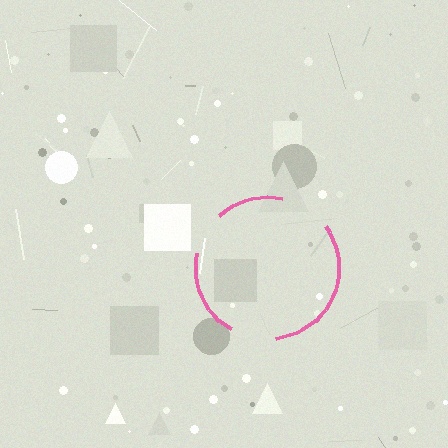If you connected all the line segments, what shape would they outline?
They would outline a circle.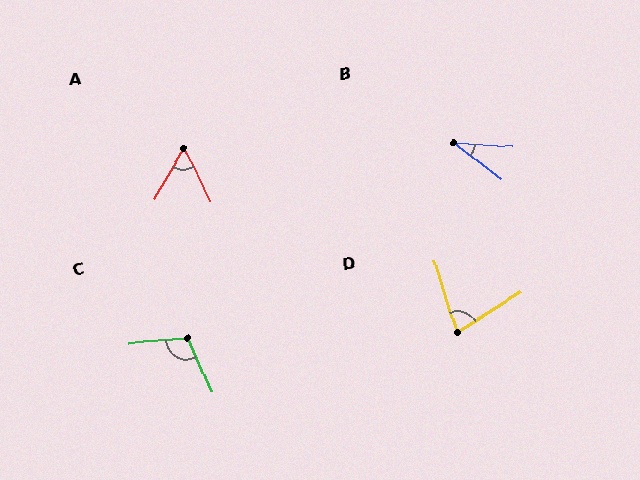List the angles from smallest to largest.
B (34°), A (56°), D (75°), C (109°).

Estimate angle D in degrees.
Approximately 75 degrees.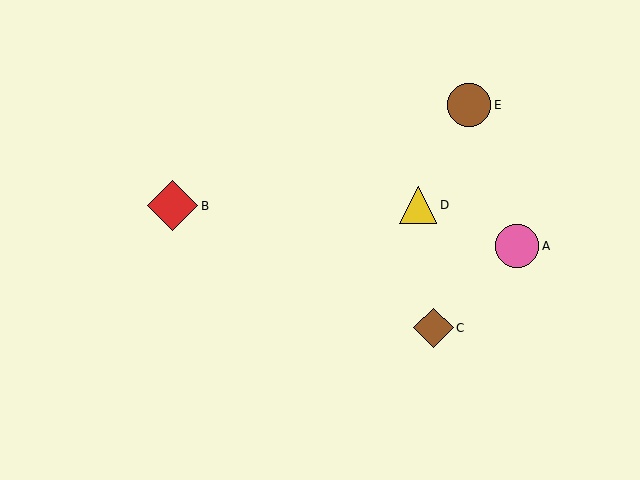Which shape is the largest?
The red diamond (labeled B) is the largest.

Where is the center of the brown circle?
The center of the brown circle is at (469, 105).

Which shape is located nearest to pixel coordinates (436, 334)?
The brown diamond (labeled C) at (434, 328) is nearest to that location.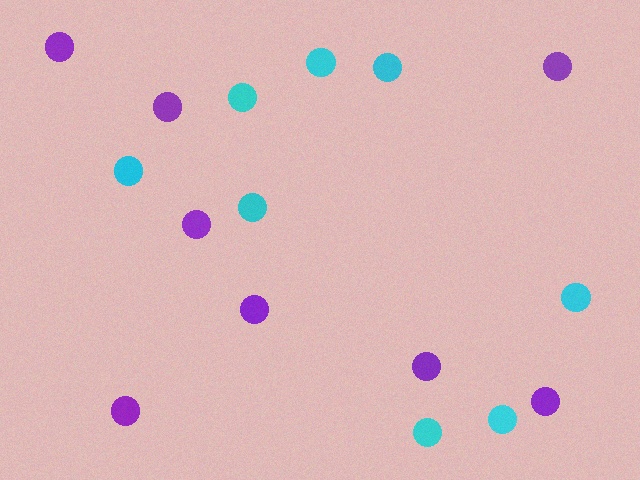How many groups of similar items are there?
There are 2 groups: one group of purple circles (8) and one group of cyan circles (8).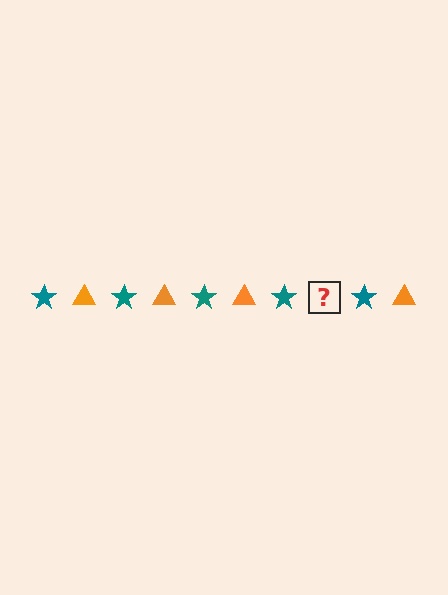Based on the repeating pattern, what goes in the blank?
The blank should be an orange triangle.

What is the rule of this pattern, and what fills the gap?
The rule is that the pattern alternates between teal star and orange triangle. The gap should be filled with an orange triangle.